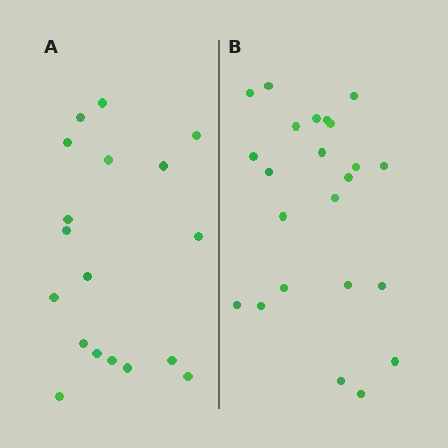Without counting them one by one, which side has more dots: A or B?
Region B (the right region) has more dots.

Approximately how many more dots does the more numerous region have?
Region B has about 5 more dots than region A.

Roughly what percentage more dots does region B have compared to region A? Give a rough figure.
About 30% more.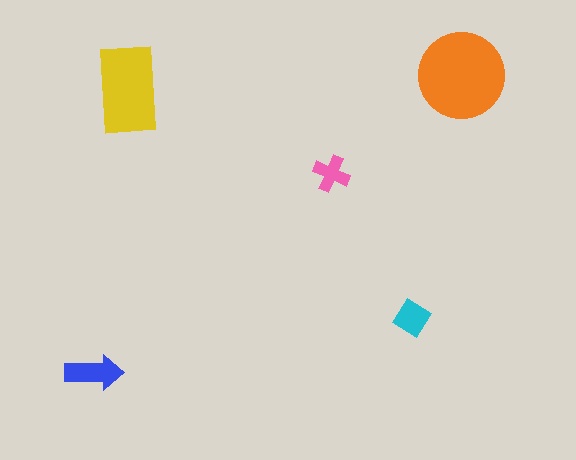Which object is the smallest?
The pink cross.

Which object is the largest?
The orange circle.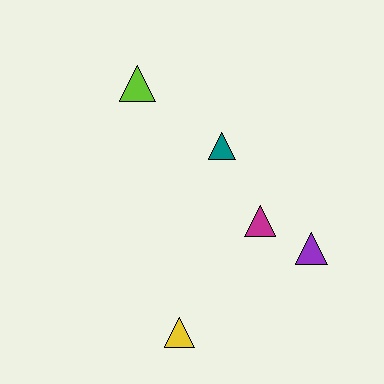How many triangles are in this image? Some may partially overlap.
There are 5 triangles.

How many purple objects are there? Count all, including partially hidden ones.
There is 1 purple object.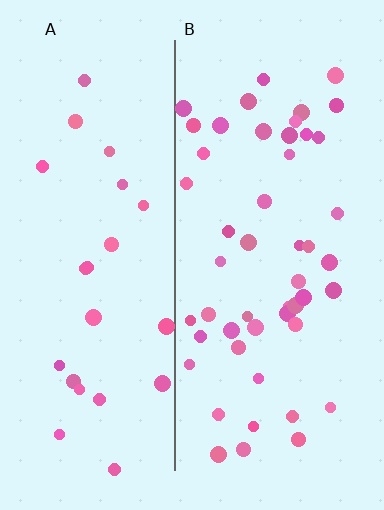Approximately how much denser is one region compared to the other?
Approximately 2.1× — region B over region A.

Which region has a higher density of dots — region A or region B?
B (the right).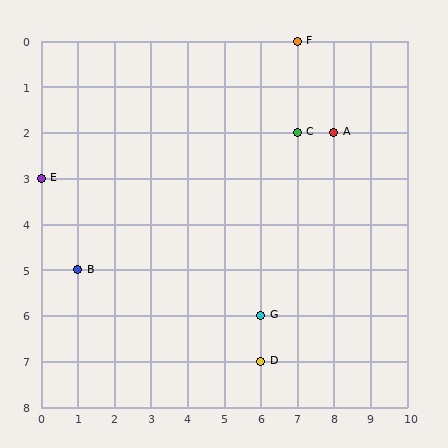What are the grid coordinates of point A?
Point A is at grid coordinates (8, 2).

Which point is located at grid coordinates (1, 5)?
Point B is at (1, 5).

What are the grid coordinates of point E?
Point E is at grid coordinates (0, 3).